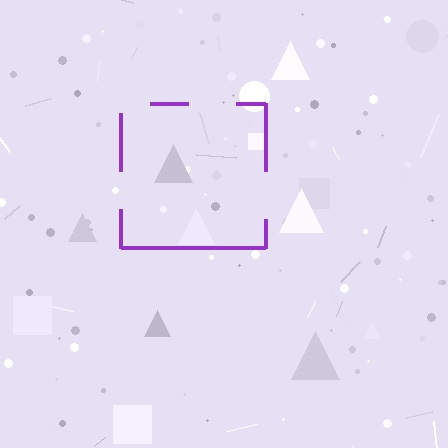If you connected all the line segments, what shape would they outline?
They would outline a square.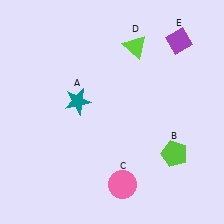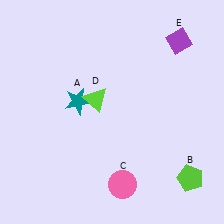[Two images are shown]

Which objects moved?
The objects that moved are: the lime pentagon (B), the lime triangle (D).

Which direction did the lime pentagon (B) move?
The lime pentagon (B) moved down.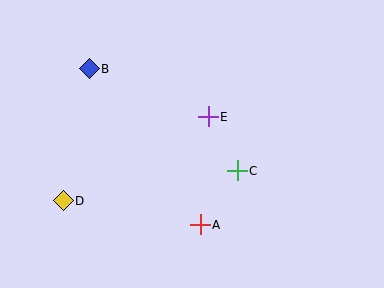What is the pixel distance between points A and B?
The distance between A and B is 191 pixels.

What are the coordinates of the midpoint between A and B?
The midpoint between A and B is at (145, 147).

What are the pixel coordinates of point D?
Point D is at (63, 201).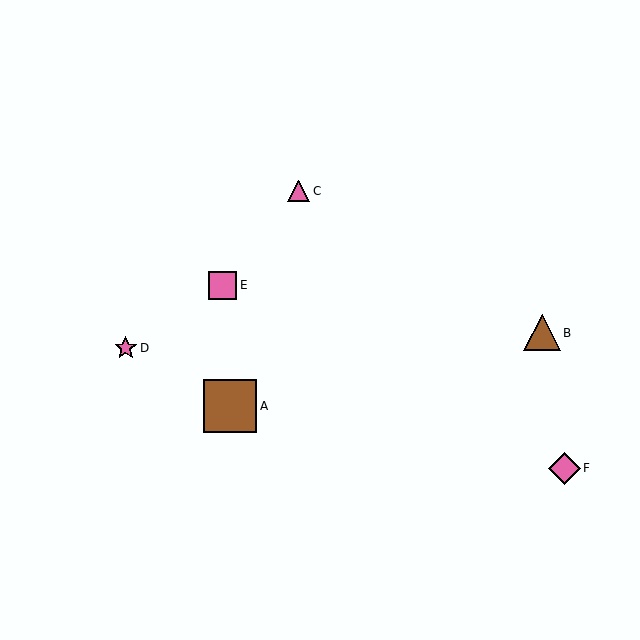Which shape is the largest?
The brown square (labeled A) is the largest.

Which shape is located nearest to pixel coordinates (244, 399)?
The brown square (labeled A) at (230, 406) is nearest to that location.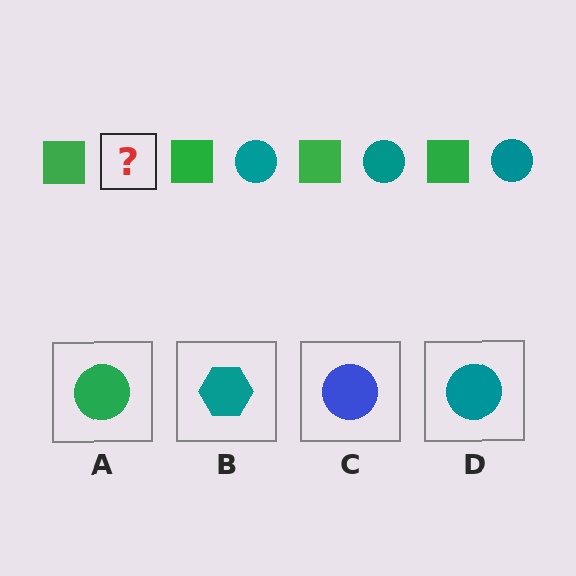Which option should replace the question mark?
Option D.